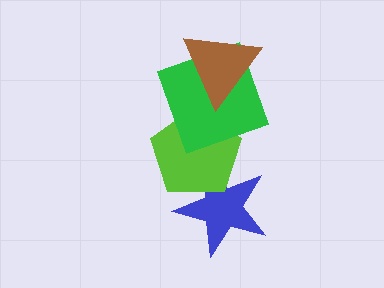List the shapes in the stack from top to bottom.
From top to bottom: the brown triangle, the green square, the lime pentagon, the blue star.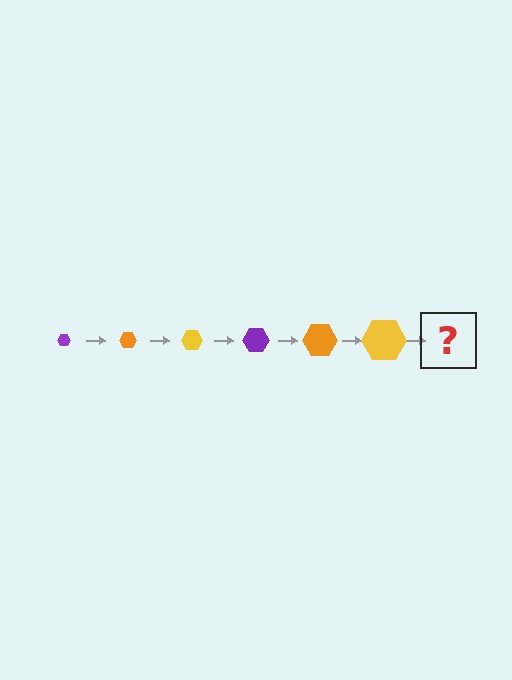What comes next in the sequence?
The next element should be a purple hexagon, larger than the previous one.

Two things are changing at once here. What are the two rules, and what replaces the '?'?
The two rules are that the hexagon grows larger each step and the color cycles through purple, orange, and yellow. The '?' should be a purple hexagon, larger than the previous one.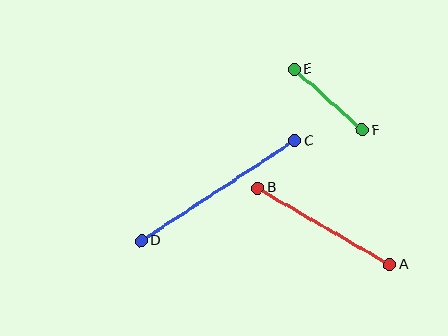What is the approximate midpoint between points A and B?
The midpoint is at approximately (324, 226) pixels.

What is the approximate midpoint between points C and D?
The midpoint is at approximately (218, 191) pixels.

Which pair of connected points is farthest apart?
Points C and D are farthest apart.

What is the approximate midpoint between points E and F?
The midpoint is at approximately (328, 100) pixels.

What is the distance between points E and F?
The distance is approximately 91 pixels.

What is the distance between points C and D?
The distance is approximately 183 pixels.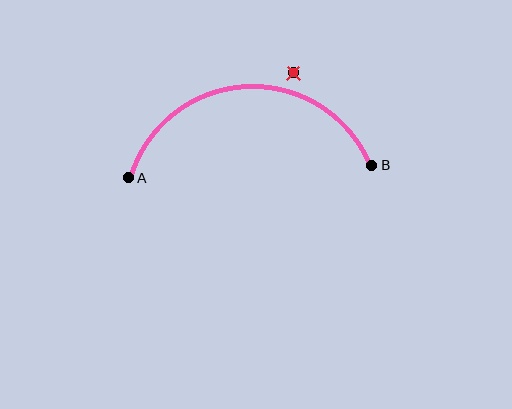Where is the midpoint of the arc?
The arc midpoint is the point on the curve farthest from the straight line joining A and B. It sits above that line.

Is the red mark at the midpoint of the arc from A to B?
No — the red mark does not lie on the arc at all. It sits slightly outside the curve.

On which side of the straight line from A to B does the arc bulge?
The arc bulges above the straight line connecting A and B.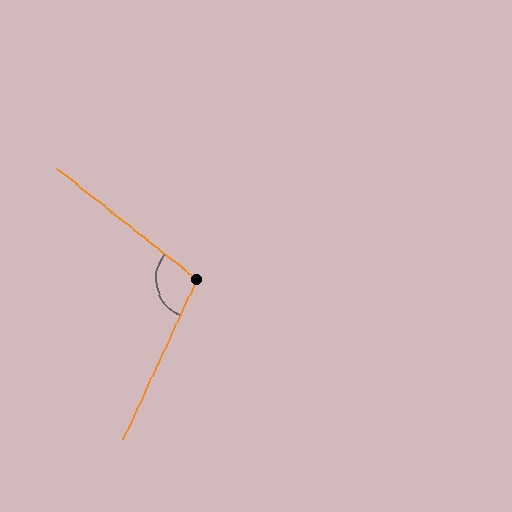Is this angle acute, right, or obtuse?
It is obtuse.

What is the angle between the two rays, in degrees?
Approximately 104 degrees.